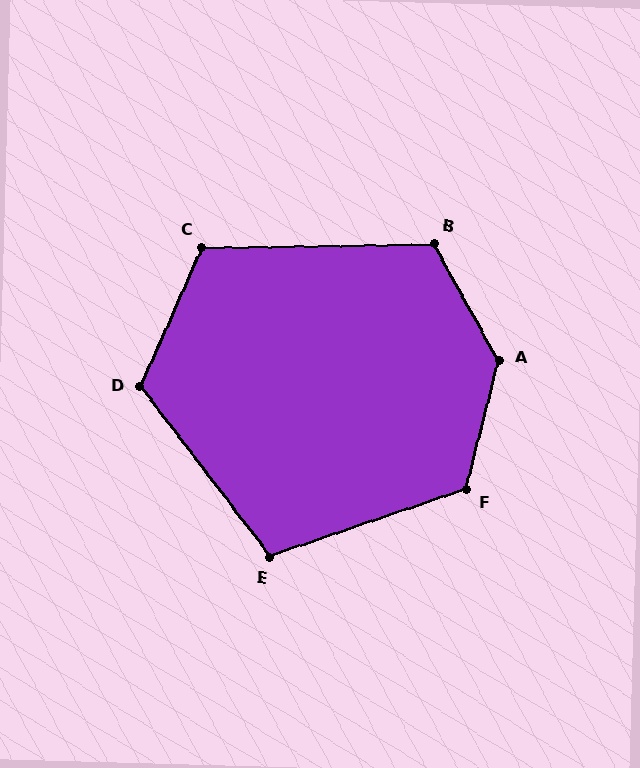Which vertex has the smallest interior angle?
E, at approximately 108 degrees.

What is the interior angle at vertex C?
Approximately 115 degrees (obtuse).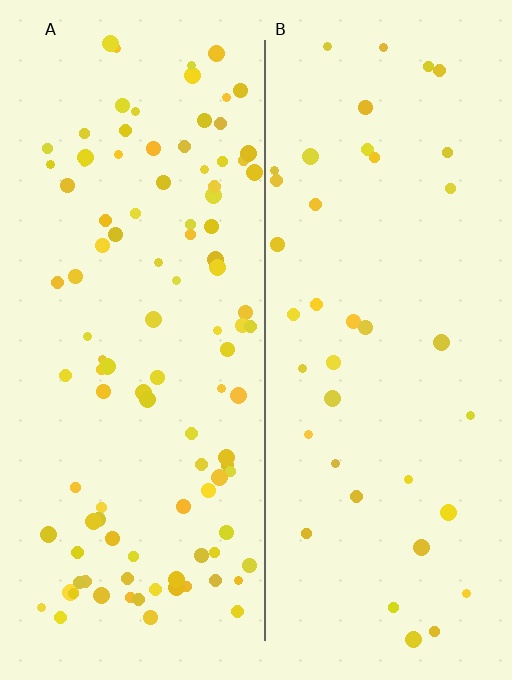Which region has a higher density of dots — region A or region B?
A (the left).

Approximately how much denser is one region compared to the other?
Approximately 2.6× — region A over region B.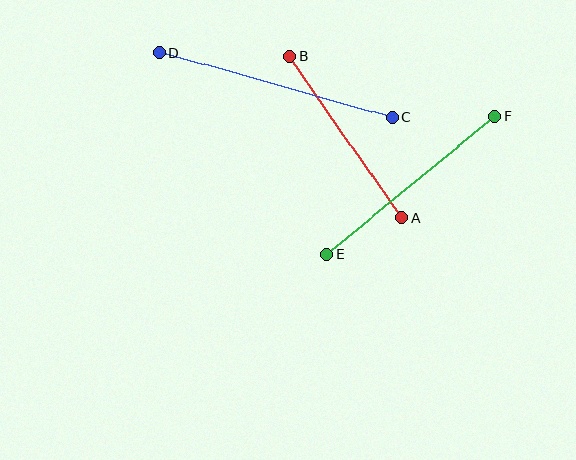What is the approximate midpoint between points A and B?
The midpoint is at approximately (346, 137) pixels.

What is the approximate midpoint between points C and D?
The midpoint is at approximately (276, 85) pixels.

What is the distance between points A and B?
The distance is approximately 197 pixels.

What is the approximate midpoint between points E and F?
The midpoint is at approximately (411, 185) pixels.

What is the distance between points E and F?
The distance is approximately 217 pixels.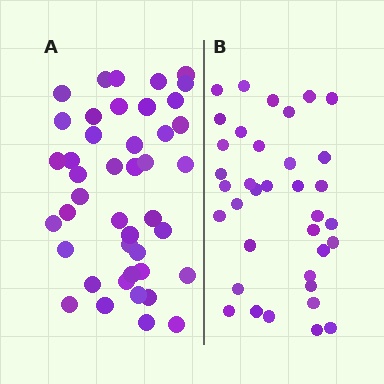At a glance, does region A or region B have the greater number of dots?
Region A (the left region) has more dots.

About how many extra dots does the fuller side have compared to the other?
Region A has roughly 8 or so more dots than region B.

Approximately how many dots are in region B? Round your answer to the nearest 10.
About 40 dots. (The exact count is 36, which rounds to 40.)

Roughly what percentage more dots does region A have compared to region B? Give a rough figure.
About 20% more.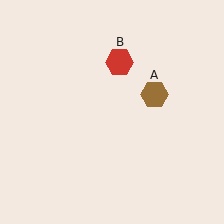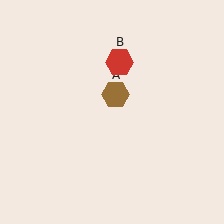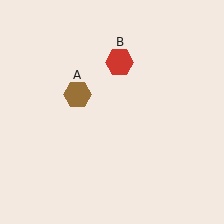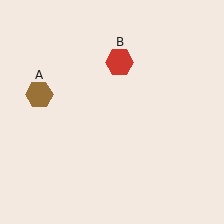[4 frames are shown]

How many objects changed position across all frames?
1 object changed position: brown hexagon (object A).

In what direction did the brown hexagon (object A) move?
The brown hexagon (object A) moved left.